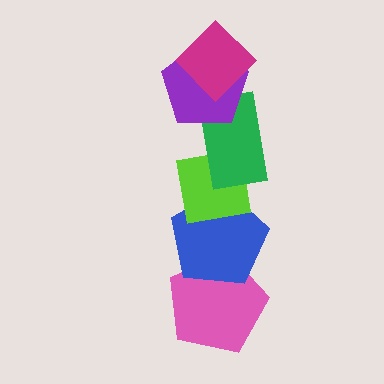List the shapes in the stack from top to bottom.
From top to bottom: the magenta diamond, the purple pentagon, the green rectangle, the lime square, the blue pentagon, the pink pentagon.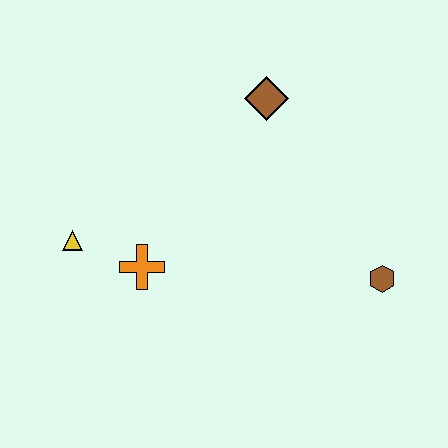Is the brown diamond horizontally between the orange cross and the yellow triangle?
No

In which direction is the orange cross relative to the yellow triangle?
The orange cross is to the right of the yellow triangle.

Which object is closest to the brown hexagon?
The brown diamond is closest to the brown hexagon.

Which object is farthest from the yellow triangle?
The brown hexagon is farthest from the yellow triangle.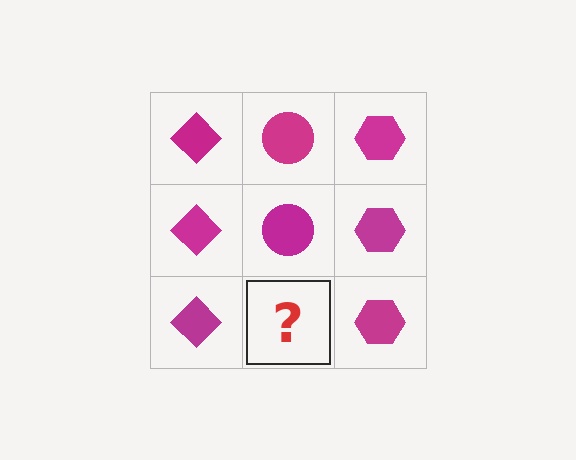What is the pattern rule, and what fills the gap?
The rule is that each column has a consistent shape. The gap should be filled with a magenta circle.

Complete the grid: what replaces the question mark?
The question mark should be replaced with a magenta circle.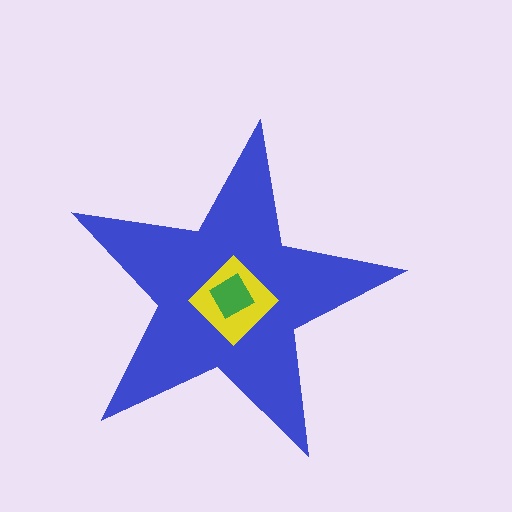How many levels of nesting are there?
3.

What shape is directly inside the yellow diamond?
The green diamond.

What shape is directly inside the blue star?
The yellow diamond.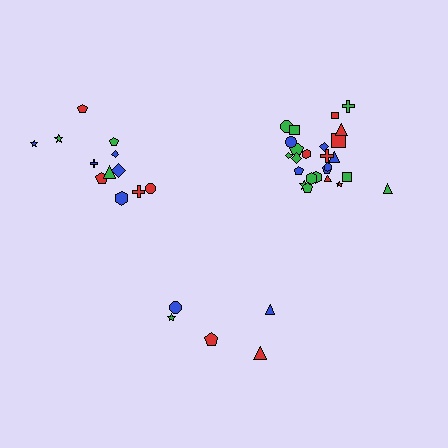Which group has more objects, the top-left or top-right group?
The top-right group.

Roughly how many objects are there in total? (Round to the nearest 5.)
Roughly 40 objects in total.